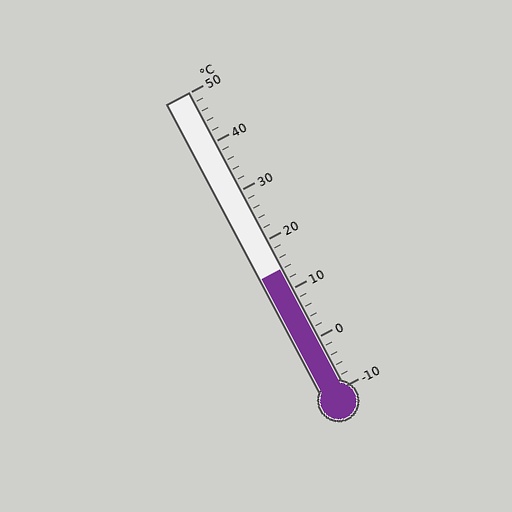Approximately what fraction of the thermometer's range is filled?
The thermometer is filled to approximately 40% of its range.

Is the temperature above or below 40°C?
The temperature is below 40°C.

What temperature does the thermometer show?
The thermometer shows approximately 14°C.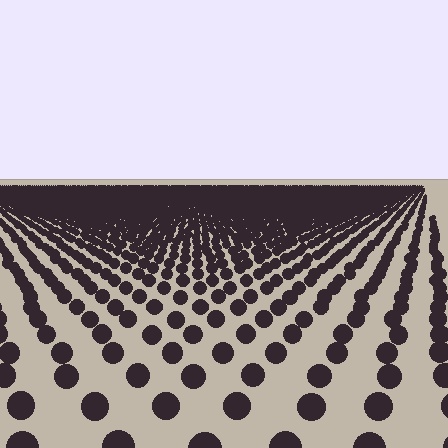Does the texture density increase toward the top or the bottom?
Density increases toward the top.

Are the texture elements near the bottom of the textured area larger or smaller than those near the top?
Larger. Near the bottom, elements are closer to the viewer and appear at a bigger on-screen size.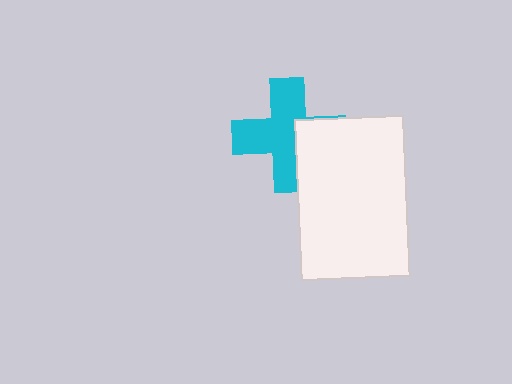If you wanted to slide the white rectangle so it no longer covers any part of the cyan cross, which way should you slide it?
Slide it right — that is the most direct way to separate the two shapes.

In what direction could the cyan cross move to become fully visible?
The cyan cross could move left. That would shift it out from behind the white rectangle entirely.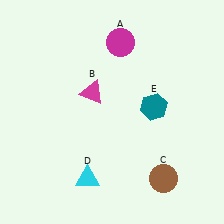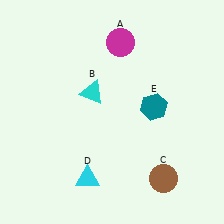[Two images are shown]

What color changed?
The triangle (B) changed from magenta in Image 1 to cyan in Image 2.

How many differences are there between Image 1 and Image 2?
There is 1 difference between the two images.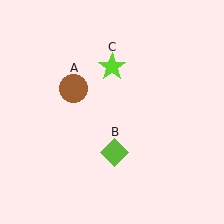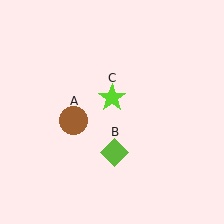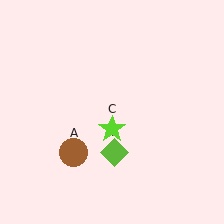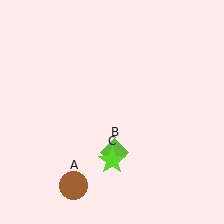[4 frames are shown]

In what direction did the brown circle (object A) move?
The brown circle (object A) moved down.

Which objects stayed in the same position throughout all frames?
Lime diamond (object B) remained stationary.